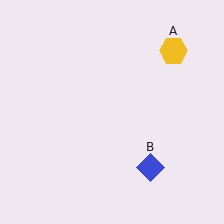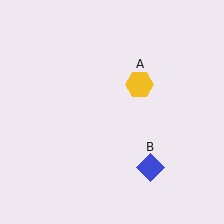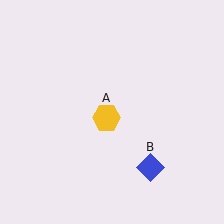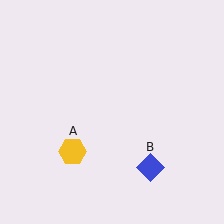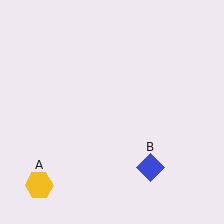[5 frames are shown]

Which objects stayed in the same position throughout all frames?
Blue diamond (object B) remained stationary.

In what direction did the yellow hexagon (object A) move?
The yellow hexagon (object A) moved down and to the left.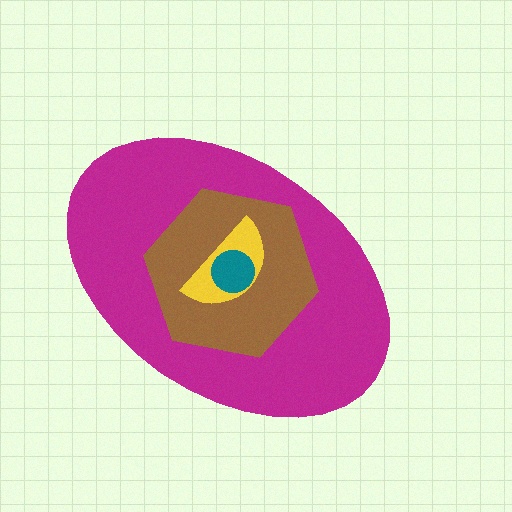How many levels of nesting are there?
4.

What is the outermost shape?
The magenta ellipse.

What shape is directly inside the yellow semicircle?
The teal circle.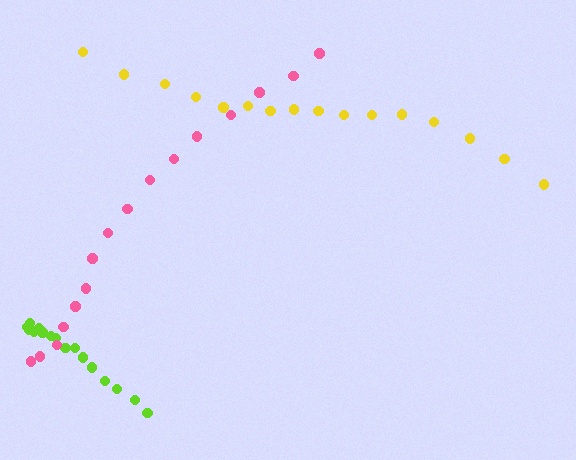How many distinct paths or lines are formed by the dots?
There are 3 distinct paths.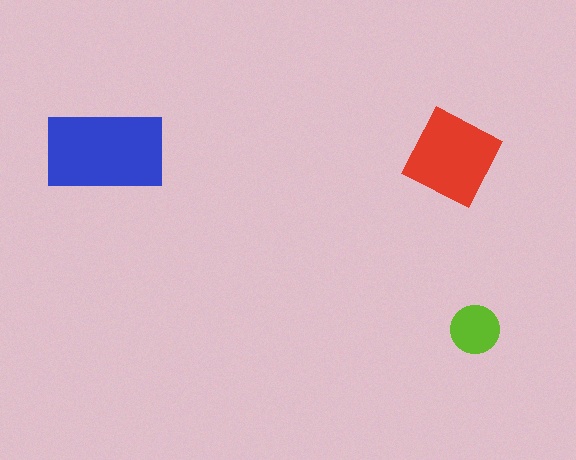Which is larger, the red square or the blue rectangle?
The blue rectangle.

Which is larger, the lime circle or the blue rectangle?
The blue rectangle.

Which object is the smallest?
The lime circle.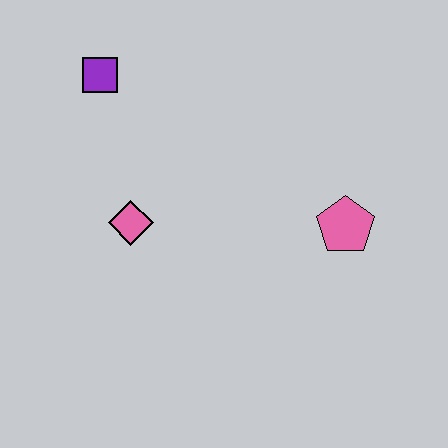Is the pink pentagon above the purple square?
No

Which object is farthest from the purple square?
The pink pentagon is farthest from the purple square.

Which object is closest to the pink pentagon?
The pink diamond is closest to the pink pentagon.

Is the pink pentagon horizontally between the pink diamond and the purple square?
No